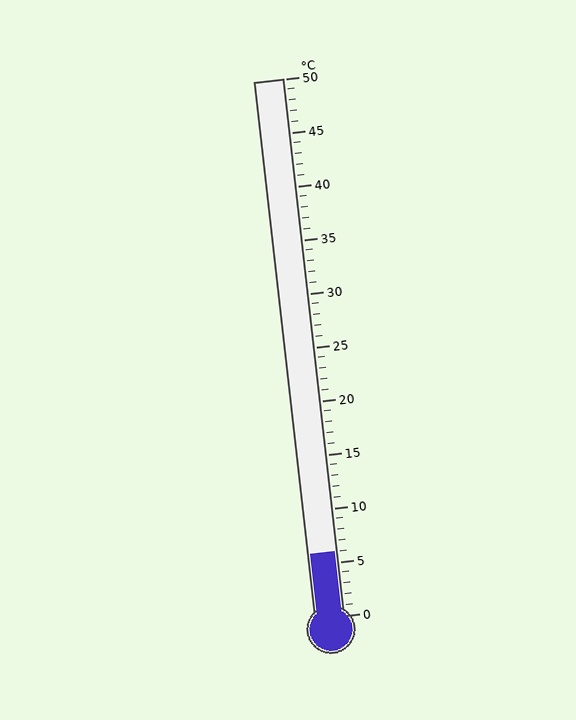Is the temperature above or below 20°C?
The temperature is below 20°C.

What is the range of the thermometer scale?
The thermometer scale ranges from 0°C to 50°C.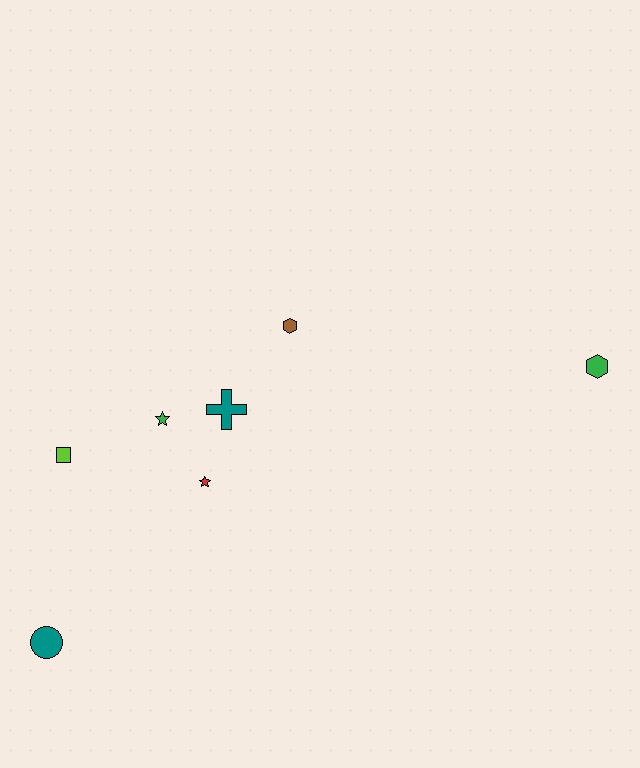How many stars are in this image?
There are 2 stars.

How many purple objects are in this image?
There are no purple objects.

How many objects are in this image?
There are 7 objects.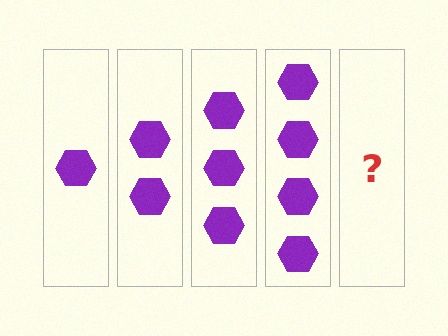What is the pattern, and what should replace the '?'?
The pattern is that each step adds one more hexagon. The '?' should be 5 hexagons.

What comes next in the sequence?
The next element should be 5 hexagons.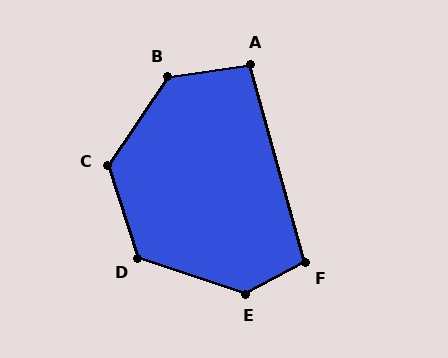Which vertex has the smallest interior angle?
A, at approximately 98 degrees.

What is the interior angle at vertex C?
Approximately 128 degrees (obtuse).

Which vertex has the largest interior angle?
E, at approximately 134 degrees.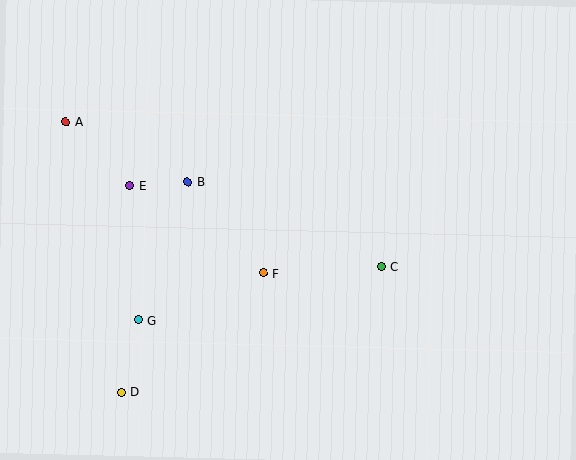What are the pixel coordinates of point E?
Point E is at (130, 186).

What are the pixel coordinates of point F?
Point F is at (263, 273).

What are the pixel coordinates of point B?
Point B is at (188, 182).